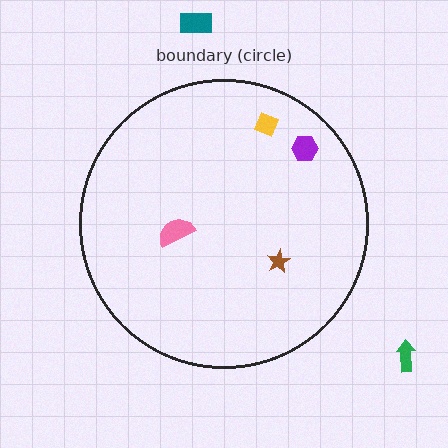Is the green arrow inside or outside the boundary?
Outside.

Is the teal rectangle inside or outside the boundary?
Outside.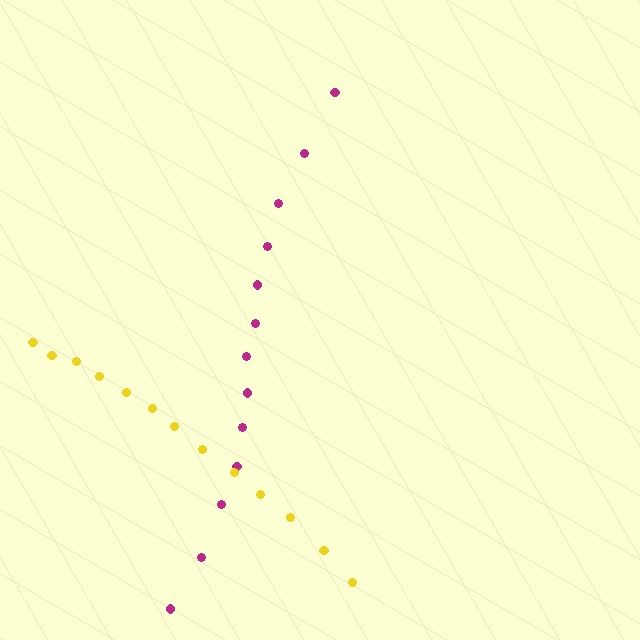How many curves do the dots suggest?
There are 2 distinct paths.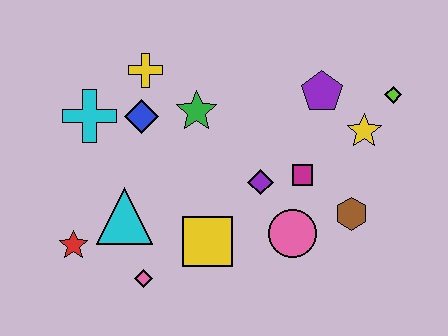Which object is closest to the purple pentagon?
The yellow star is closest to the purple pentagon.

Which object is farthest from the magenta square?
The red star is farthest from the magenta square.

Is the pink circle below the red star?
No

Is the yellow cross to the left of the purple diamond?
Yes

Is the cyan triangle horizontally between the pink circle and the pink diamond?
No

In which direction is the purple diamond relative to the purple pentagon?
The purple diamond is below the purple pentagon.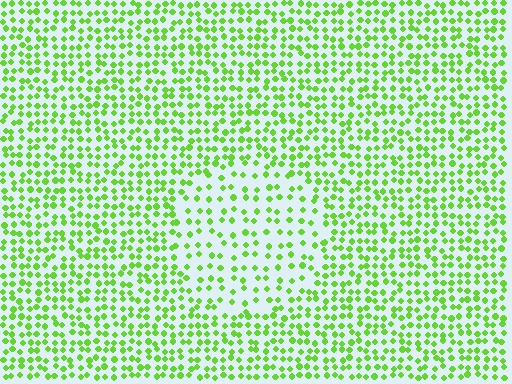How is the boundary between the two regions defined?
The boundary is defined by a change in element density (approximately 1.8x ratio). All elements are the same color, size, and shape.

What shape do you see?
I see a circle.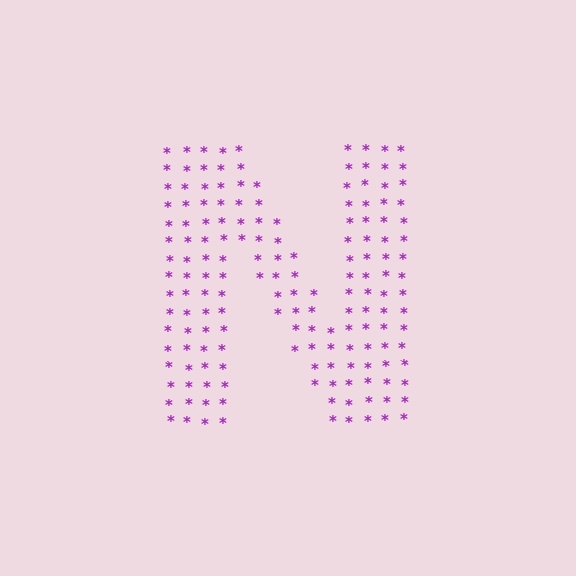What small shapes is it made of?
It is made of small asterisks.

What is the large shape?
The large shape is the letter N.